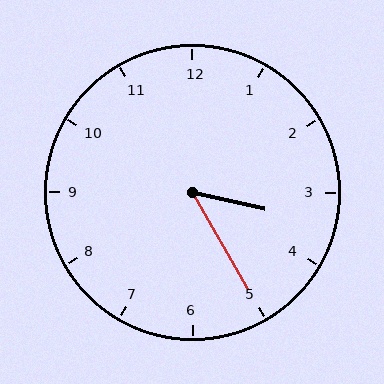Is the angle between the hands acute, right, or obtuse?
It is acute.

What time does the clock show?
3:25.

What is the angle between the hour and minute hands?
Approximately 48 degrees.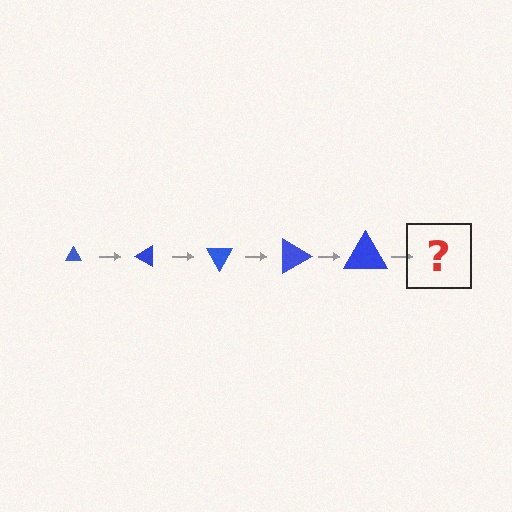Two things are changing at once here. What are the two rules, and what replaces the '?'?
The two rules are that the triangle grows larger each step and it rotates 30 degrees each step. The '?' should be a triangle, larger than the previous one and rotated 150 degrees from the start.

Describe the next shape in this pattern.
It should be a triangle, larger than the previous one and rotated 150 degrees from the start.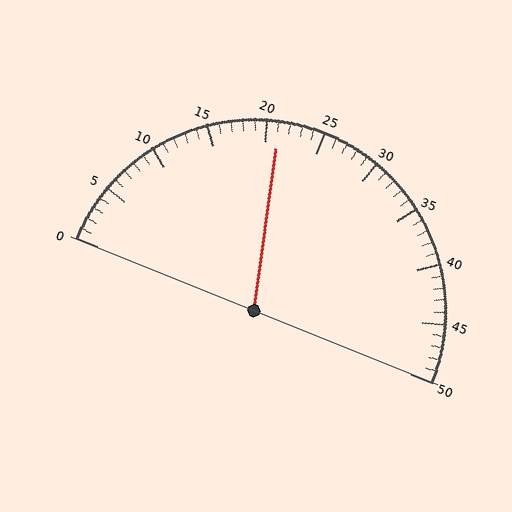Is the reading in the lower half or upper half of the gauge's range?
The reading is in the lower half of the range (0 to 50).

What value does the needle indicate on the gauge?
The needle indicates approximately 21.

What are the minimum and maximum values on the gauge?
The gauge ranges from 0 to 50.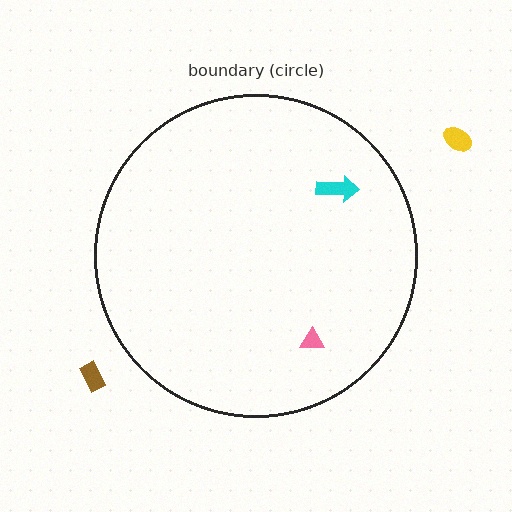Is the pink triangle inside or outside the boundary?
Inside.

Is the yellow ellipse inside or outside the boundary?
Outside.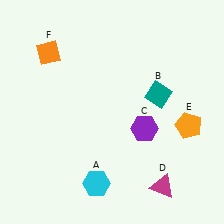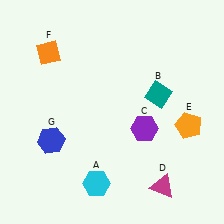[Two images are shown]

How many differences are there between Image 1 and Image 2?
There is 1 difference between the two images.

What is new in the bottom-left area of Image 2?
A blue hexagon (G) was added in the bottom-left area of Image 2.